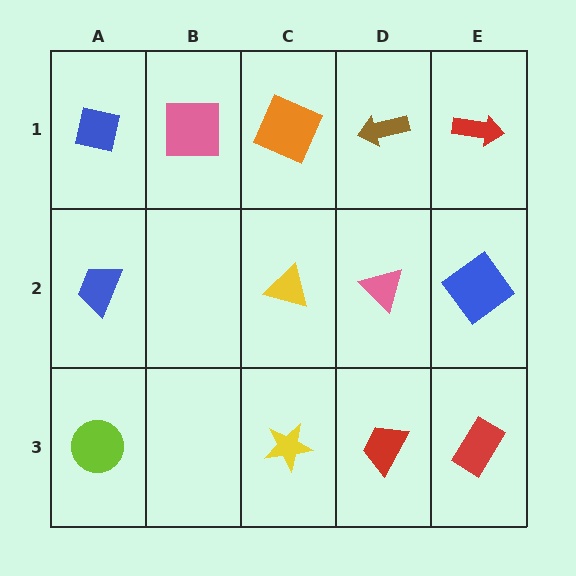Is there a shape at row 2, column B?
No, that cell is empty.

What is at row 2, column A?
A blue trapezoid.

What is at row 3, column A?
A lime circle.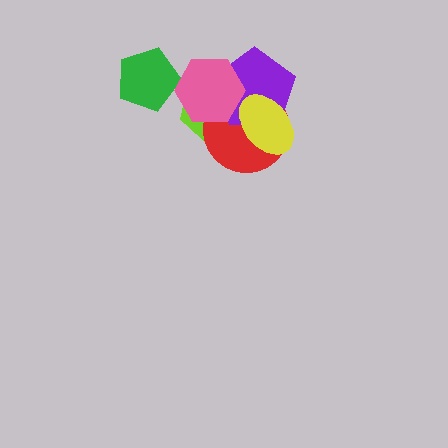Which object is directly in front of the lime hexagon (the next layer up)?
The red circle is directly in front of the lime hexagon.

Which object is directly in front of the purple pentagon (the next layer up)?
The yellow ellipse is directly in front of the purple pentagon.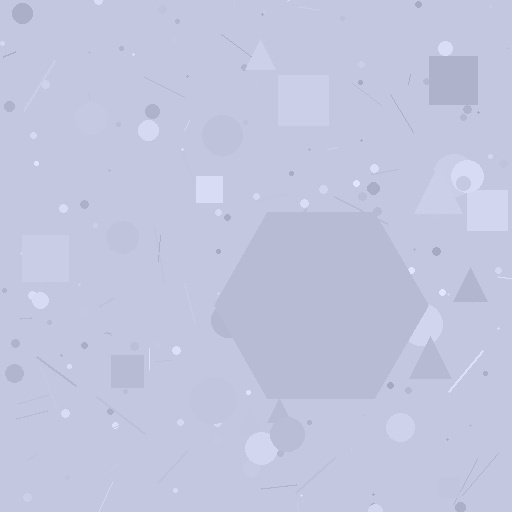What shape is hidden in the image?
A hexagon is hidden in the image.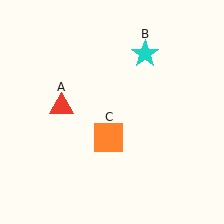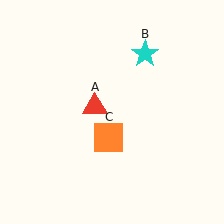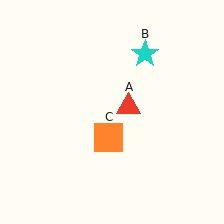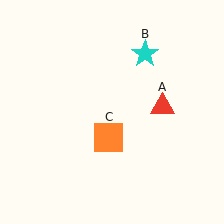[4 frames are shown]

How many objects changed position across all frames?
1 object changed position: red triangle (object A).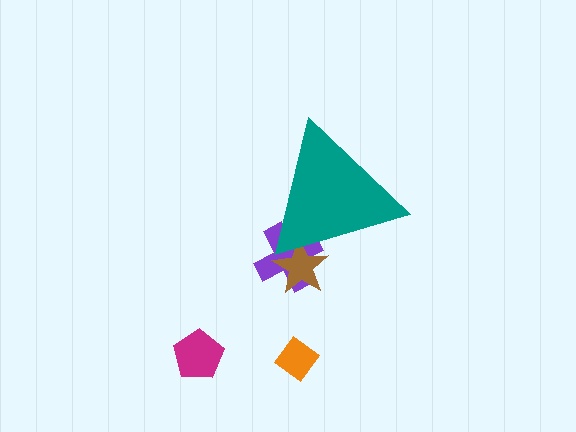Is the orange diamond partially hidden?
No, the orange diamond is fully visible.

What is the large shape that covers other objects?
A teal triangle.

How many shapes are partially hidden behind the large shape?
2 shapes are partially hidden.